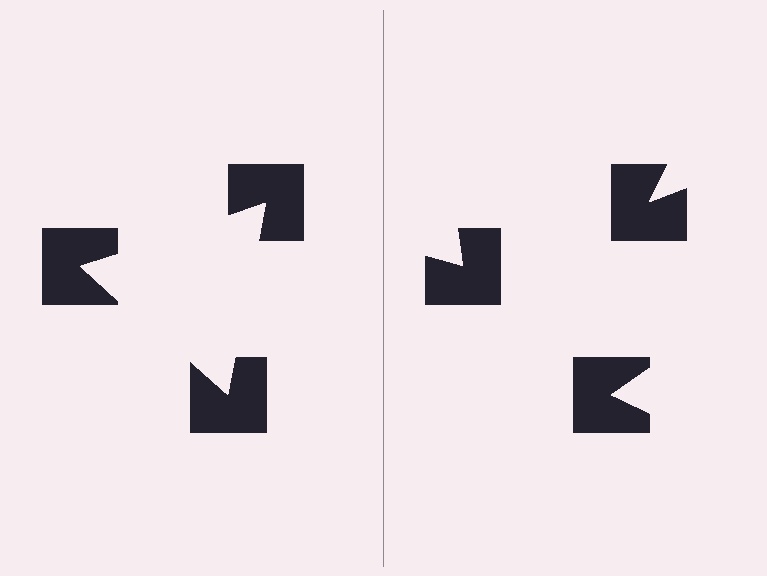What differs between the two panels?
The notched squares are positioned identically on both sides; only the wedge orientations differ. On the left they align to a triangle; on the right they are misaligned.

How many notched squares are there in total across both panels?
6 — 3 on each side.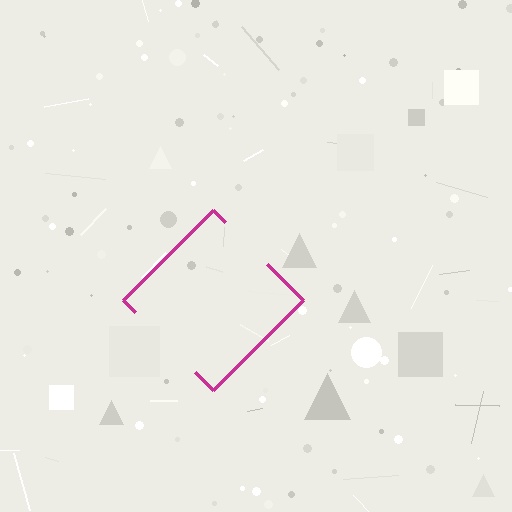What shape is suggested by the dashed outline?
The dashed outline suggests a diamond.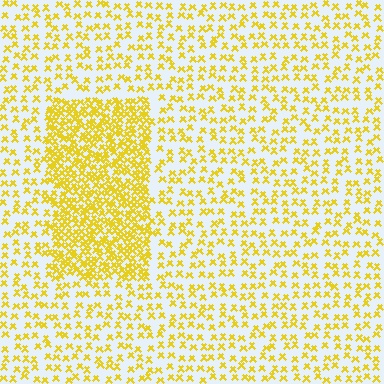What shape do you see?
I see a rectangle.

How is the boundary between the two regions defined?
The boundary is defined by a change in element density (approximately 2.5x ratio). All elements are the same color, size, and shape.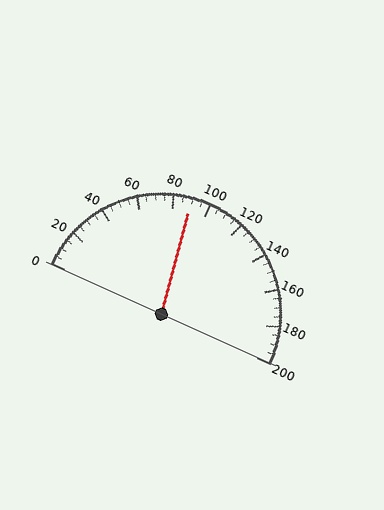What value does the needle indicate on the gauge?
The needle indicates approximately 90.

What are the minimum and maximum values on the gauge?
The gauge ranges from 0 to 200.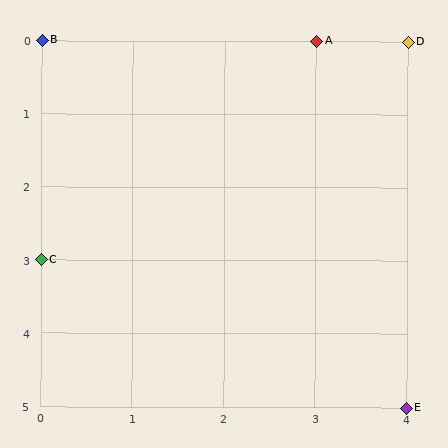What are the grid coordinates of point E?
Point E is at grid coordinates (4, 5).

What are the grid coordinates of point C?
Point C is at grid coordinates (0, 3).